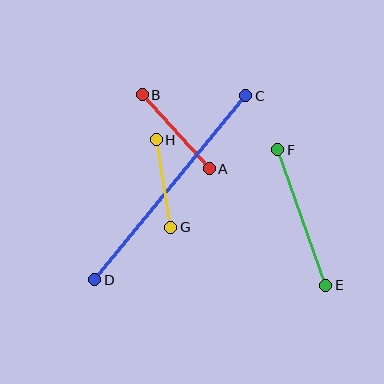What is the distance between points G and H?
The distance is approximately 89 pixels.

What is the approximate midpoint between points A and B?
The midpoint is at approximately (176, 132) pixels.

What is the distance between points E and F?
The distance is approximately 144 pixels.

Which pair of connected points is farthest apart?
Points C and D are farthest apart.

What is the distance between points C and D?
The distance is approximately 238 pixels.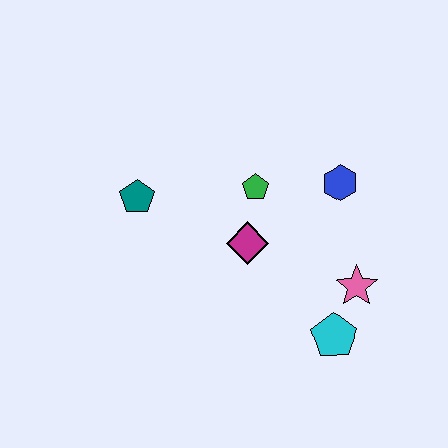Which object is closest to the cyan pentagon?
The pink star is closest to the cyan pentagon.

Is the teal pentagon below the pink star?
No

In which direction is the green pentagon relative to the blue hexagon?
The green pentagon is to the left of the blue hexagon.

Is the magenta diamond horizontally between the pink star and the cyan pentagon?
No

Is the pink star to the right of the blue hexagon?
Yes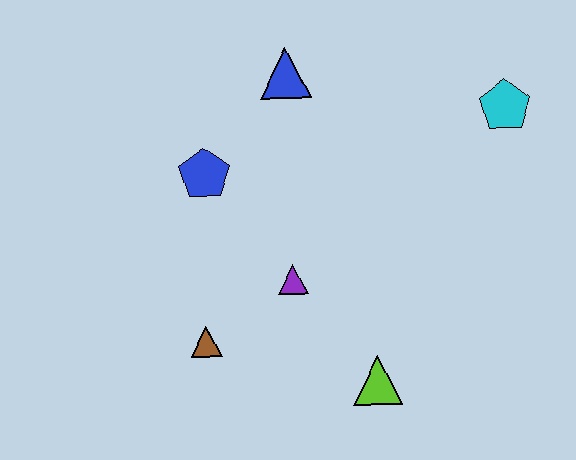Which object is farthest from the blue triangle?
The lime triangle is farthest from the blue triangle.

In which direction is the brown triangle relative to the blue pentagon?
The brown triangle is below the blue pentagon.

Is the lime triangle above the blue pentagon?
No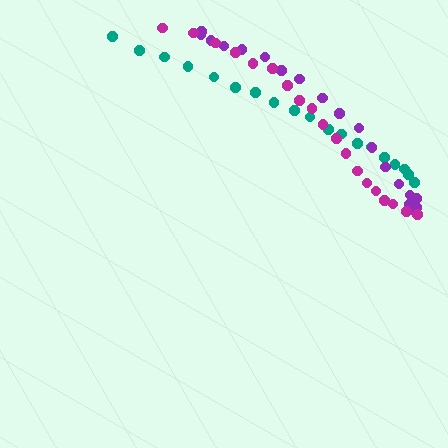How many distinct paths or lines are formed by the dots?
There are 3 distinct paths.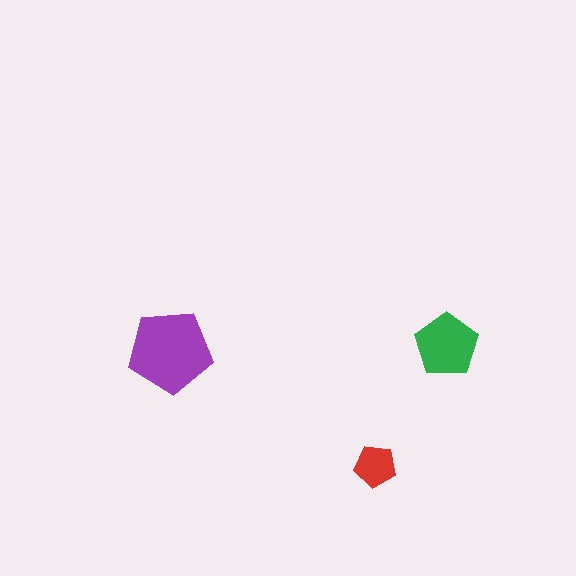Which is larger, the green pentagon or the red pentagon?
The green one.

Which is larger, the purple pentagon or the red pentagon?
The purple one.